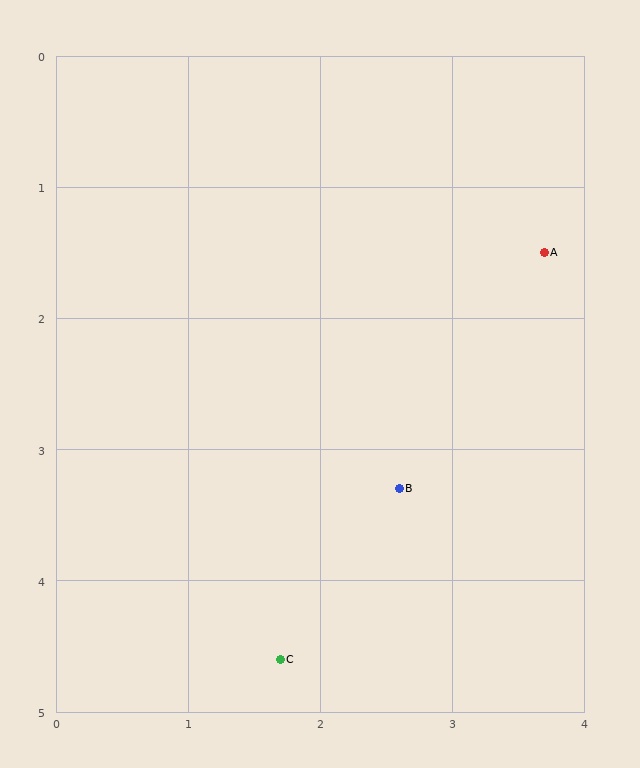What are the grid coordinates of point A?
Point A is at approximately (3.7, 1.5).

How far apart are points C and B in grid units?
Points C and B are about 1.6 grid units apart.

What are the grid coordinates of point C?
Point C is at approximately (1.7, 4.6).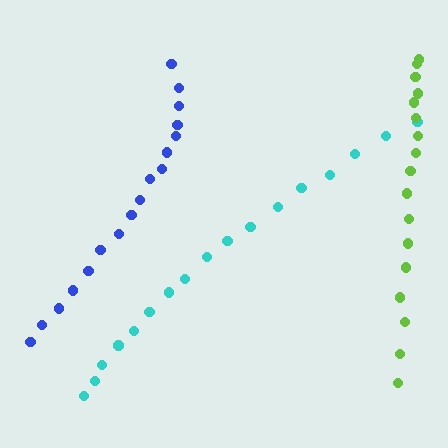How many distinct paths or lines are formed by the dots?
There are 3 distinct paths.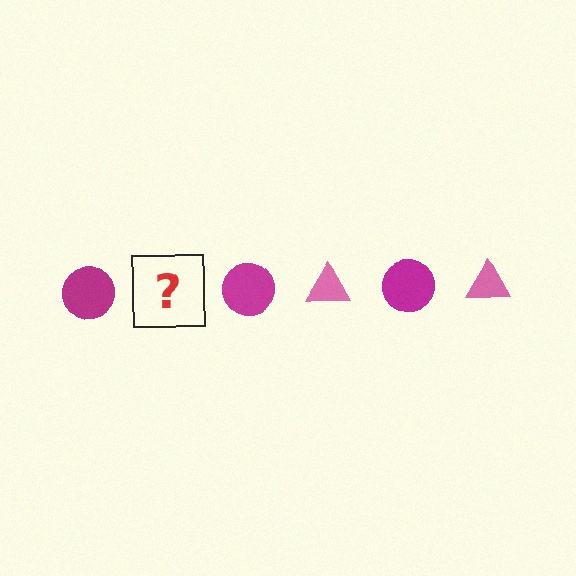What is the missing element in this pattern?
The missing element is a pink triangle.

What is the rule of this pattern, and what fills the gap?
The rule is that the pattern alternates between magenta circle and pink triangle. The gap should be filled with a pink triangle.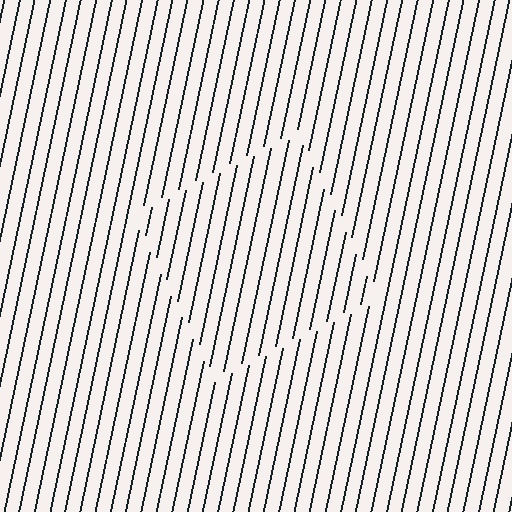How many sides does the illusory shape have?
4 sides — the line-ends trace a square.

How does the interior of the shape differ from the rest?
The interior of the shape contains the same grating, shifted by half a period — the contour is defined by the phase discontinuity where line-ends from the inner and outer gratings abut.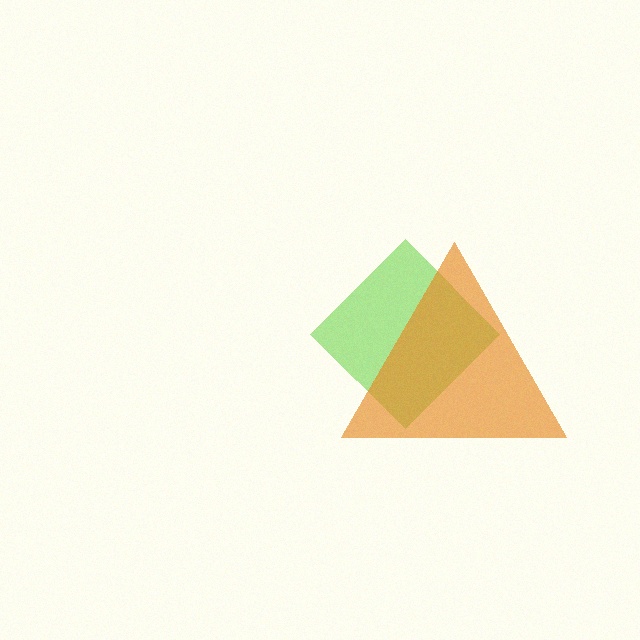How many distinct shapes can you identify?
There are 2 distinct shapes: a lime diamond, an orange triangle.